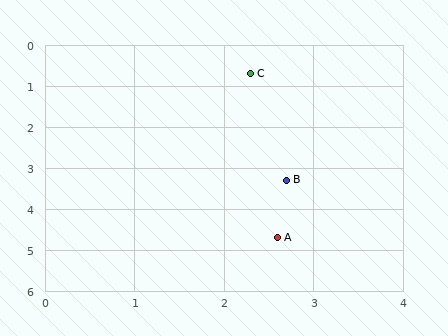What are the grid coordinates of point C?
Point C is at approximately (2.3, 0.7).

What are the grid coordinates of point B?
Point B is at approximately (2.7, 3.3).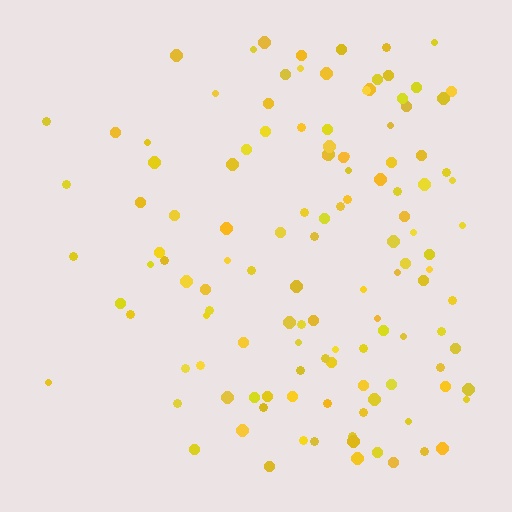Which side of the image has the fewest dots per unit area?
The left.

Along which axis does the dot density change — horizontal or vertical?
Horizontal.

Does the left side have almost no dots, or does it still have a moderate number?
Still a moderate number, just noticeably fewer than the right.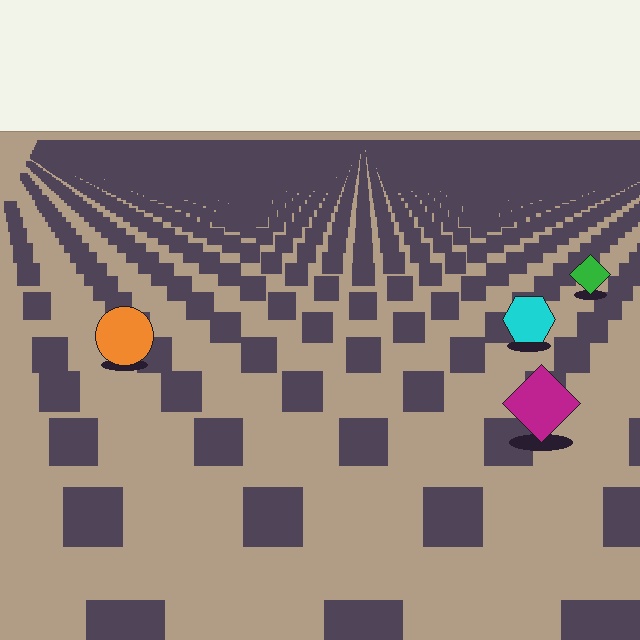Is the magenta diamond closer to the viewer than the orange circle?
Yes. The magenta diamond is closer — you can tell from the texture gradient: the ground texture is coarser near it.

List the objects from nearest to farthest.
From nearest to farthest: the magenta diamond, the orange circle, the cyan hexagon, the green diamond.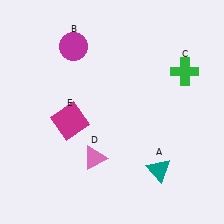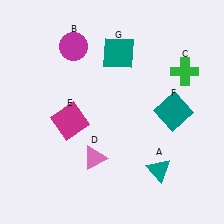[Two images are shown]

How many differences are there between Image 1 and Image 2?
There are 2 differences between the two images.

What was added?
A teal square (F), a teal square (G) were added in Image 2.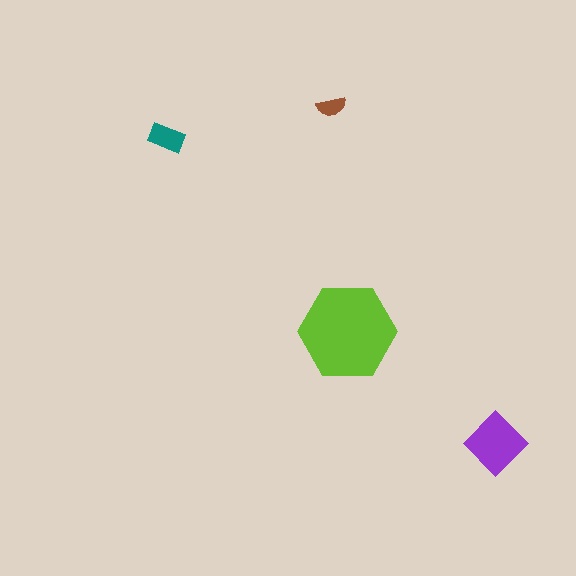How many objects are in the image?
There are 4 objects in the image.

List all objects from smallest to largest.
The brown semicircle, the teal rectangle, the purple diamond, the lime hexagon.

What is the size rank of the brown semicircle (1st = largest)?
4th.